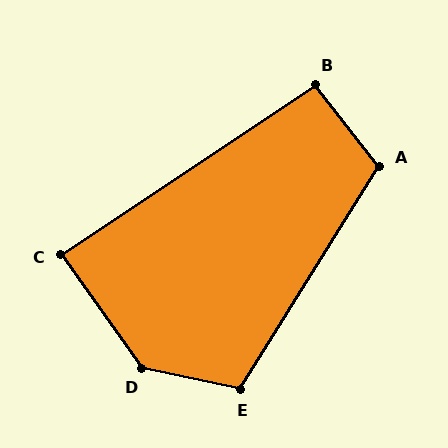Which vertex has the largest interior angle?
D, at approximately 137 degrees.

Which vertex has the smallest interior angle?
C, at approximately 88 degrees.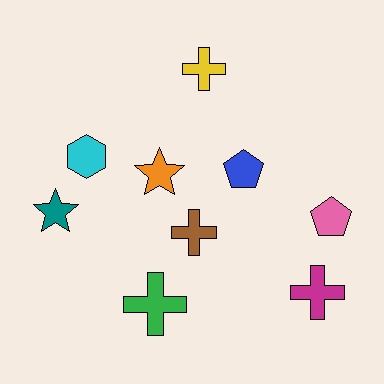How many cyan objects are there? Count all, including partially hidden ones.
There is 1 cyan object.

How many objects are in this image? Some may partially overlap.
There are 9 objects.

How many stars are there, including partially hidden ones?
There are 2 stars.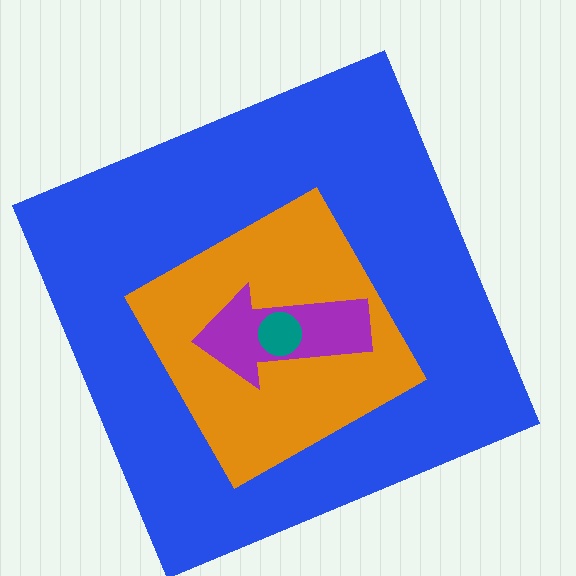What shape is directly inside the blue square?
The orange diamond.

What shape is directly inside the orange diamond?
The purple arrow.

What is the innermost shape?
The teal circle.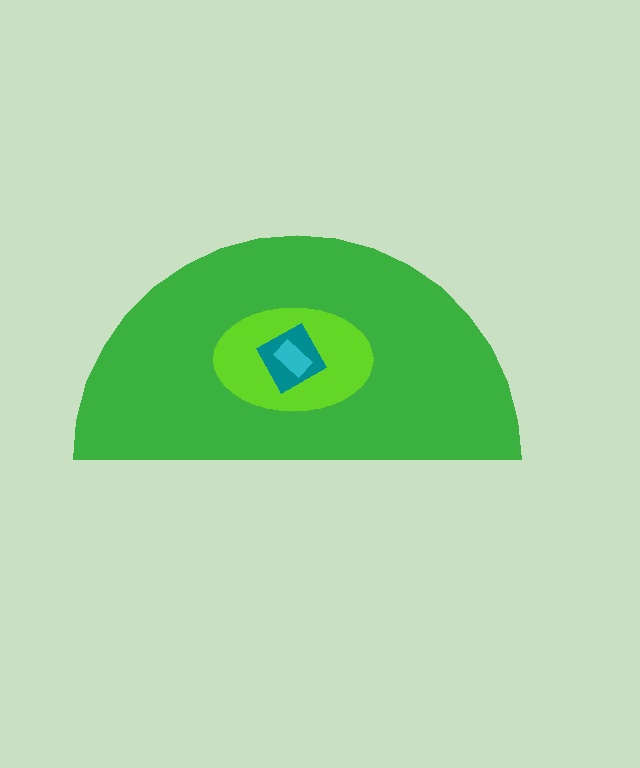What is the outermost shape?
The green semicircle.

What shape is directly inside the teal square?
The cyan rectangle.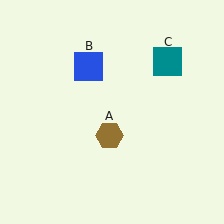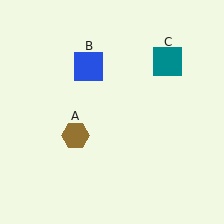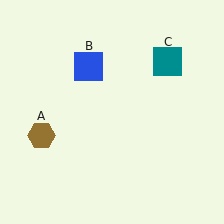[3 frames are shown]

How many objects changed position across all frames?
1 object changed position: brown hexagon (object A).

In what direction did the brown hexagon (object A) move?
The brown hexagon (object A) moved left.